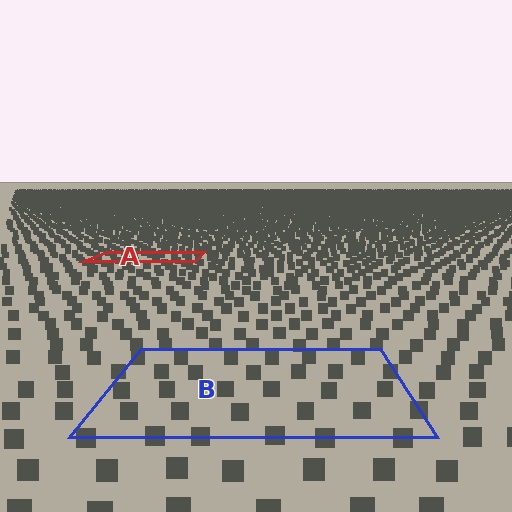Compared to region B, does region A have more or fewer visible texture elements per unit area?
Region A has more texture elements per unit area — they are packed more densely because it is farther away.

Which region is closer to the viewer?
Region B is closer. The texture elements there are larger and more spread out.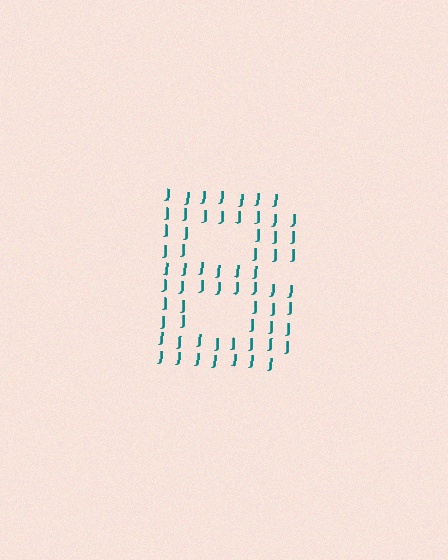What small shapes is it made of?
It is made of small letter J's.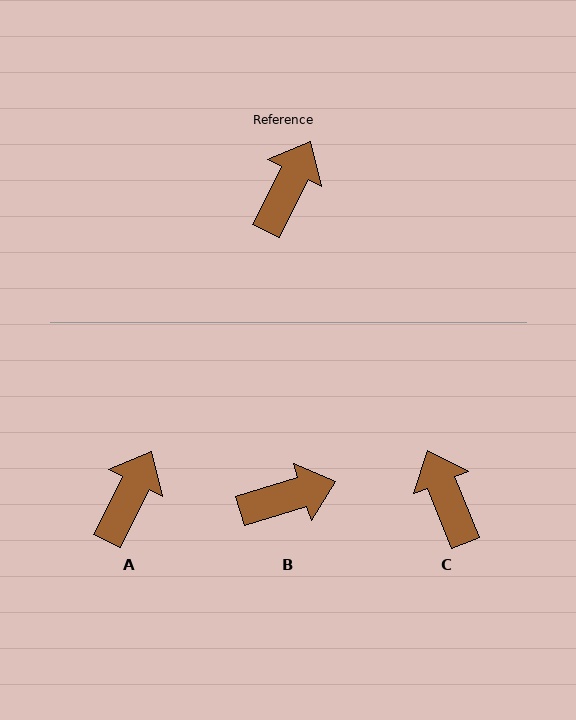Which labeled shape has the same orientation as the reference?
A.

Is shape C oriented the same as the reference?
No, it is off by about 48 degrees.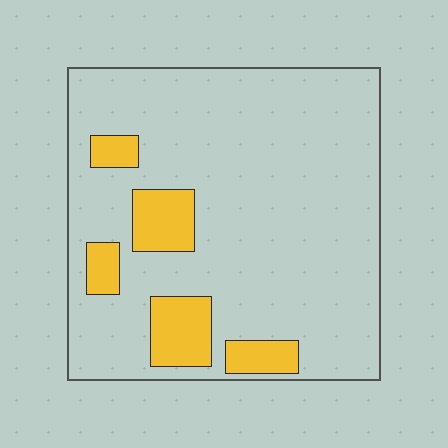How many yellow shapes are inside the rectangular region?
5.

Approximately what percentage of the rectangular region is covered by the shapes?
Approximately 15%.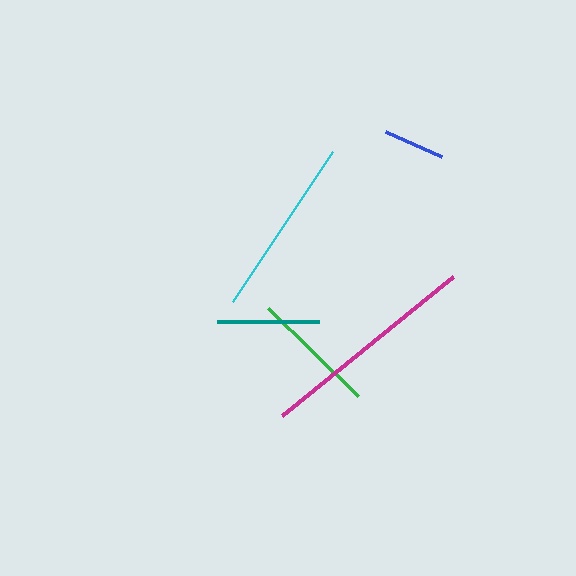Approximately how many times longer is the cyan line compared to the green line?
The cyan line is approximately 1.4 times the length of the green line.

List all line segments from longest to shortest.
From longest to shortest: magenta, cyan, green, teal, blue.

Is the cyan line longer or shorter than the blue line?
The cyan line is longer than the blue line.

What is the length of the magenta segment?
The magenta segment is approximately 220 pixels long.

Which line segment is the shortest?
The blue line is the shortest at approximately 61 pixels.